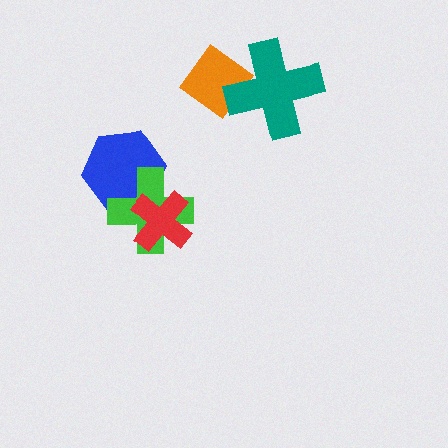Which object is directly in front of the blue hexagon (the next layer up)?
The green cross is directly in front of the blue hexagon.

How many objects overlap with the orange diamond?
1 object overlaps with the orange diamond.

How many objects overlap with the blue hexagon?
2 objects overlap with the blue hexagon.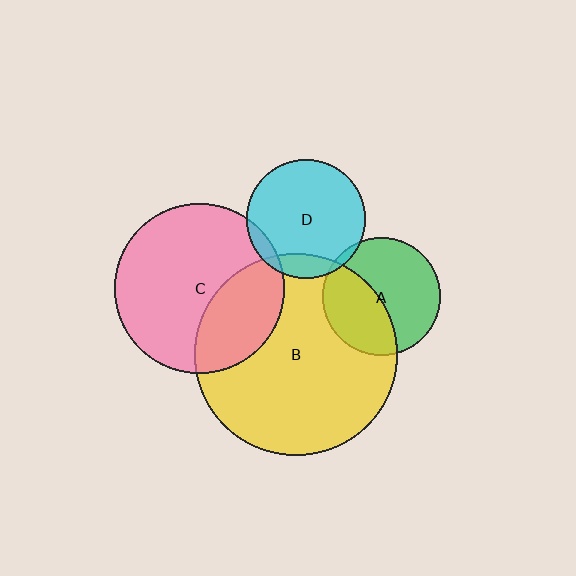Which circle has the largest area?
Circle B (yellow).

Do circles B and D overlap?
Yes.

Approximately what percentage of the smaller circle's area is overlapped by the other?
Approximately 15%.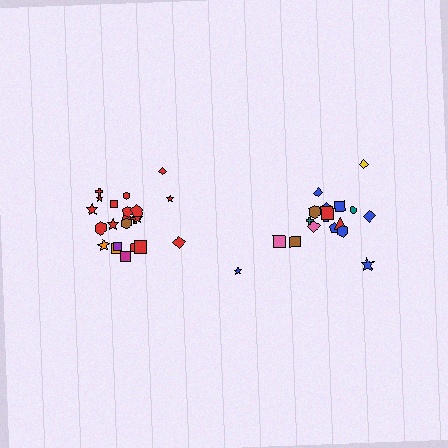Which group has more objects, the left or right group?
The left group.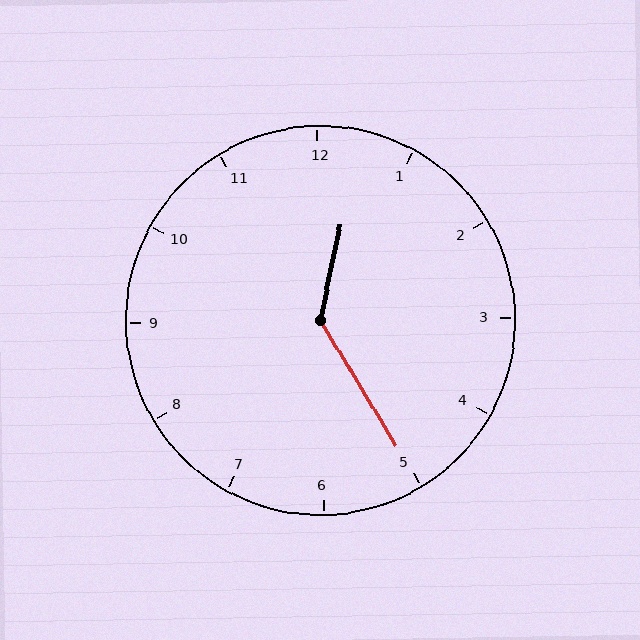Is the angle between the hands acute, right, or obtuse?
It is obtuse.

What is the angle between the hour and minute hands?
Approximately 138 degrees.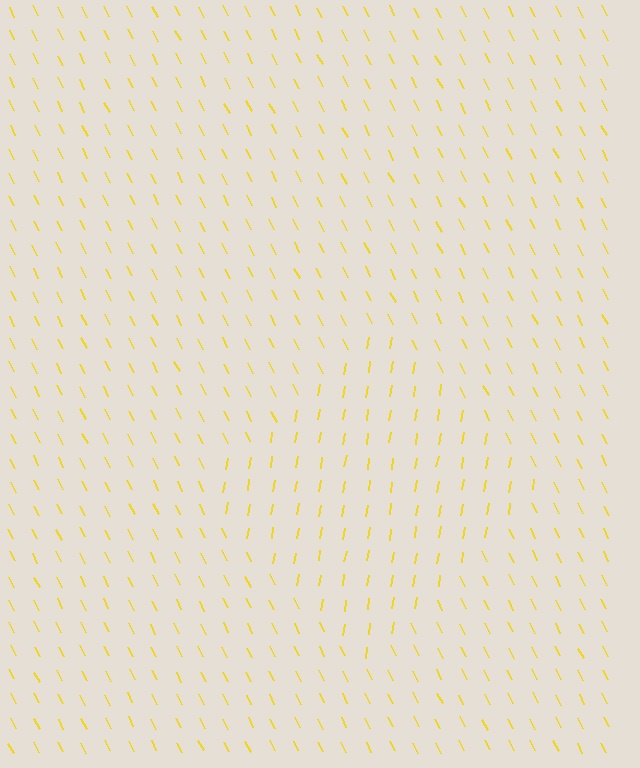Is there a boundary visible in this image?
Yes, there is a texture boundary formed by a change in line orientation.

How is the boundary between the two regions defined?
The boundary is defined purely by a change in line orientation (approximately 36 degrees difference). All lines are the same color and thickness.